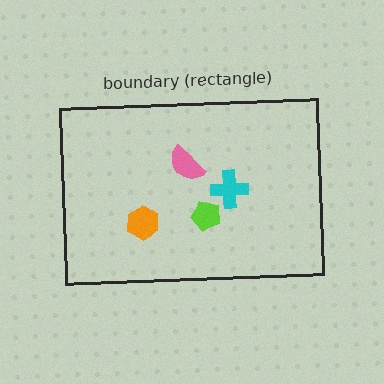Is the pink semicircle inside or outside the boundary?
Inside.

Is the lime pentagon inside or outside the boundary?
Inside.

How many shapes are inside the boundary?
4 inside, 0 outside.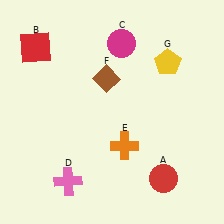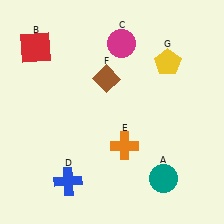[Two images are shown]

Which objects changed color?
A changed from red to teal. D changed from pink to blue.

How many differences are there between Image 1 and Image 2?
There are 2 differences between the two images.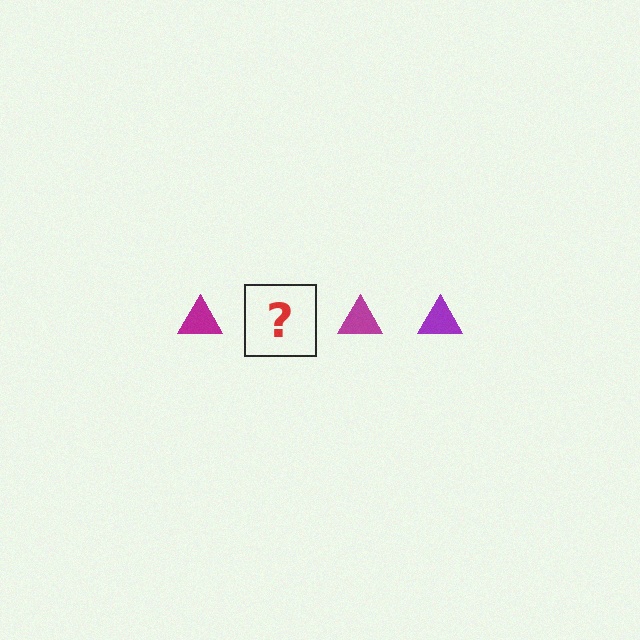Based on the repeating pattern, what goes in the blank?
The blank should be a purple triangle.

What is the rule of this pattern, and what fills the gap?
The rule is that the pattern cycles through magenta, purple triangles. The gap should be filled with a purple triangle.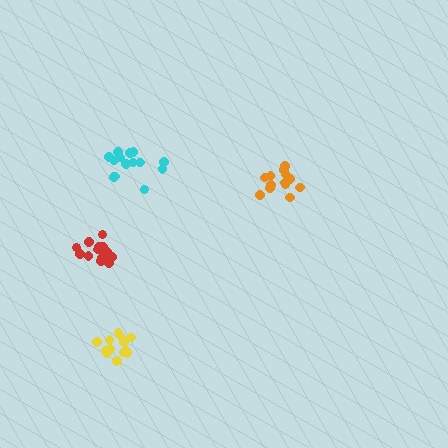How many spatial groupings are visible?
There are 4 spatial groupings.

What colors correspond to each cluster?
The clusters are colored: cyan, yellow, orange, red.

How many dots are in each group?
Group 1: 14 dots, Group 2: 13 dots, Group 3: 13 dots, Group 4: 14 dots (54 total).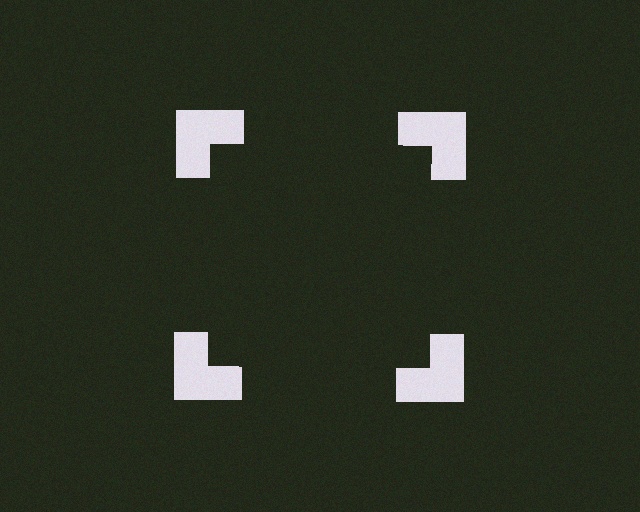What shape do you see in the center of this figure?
An illusory square — its edges are inferred from the aligned wedge cuts in the notched squares, not physically drawn.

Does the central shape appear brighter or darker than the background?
It typically appears slightly darker than the background, even though no actual brightness change is drawn.